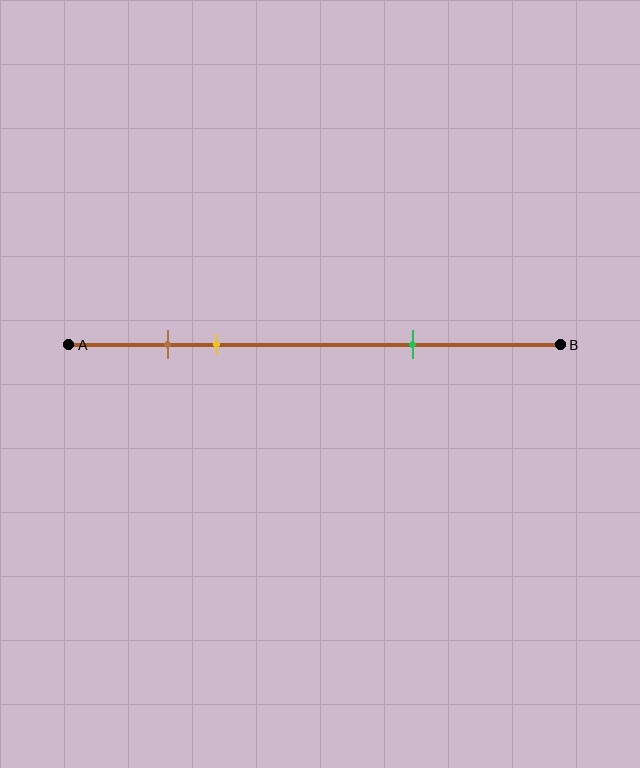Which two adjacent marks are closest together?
The brown and yellow marks are the closest adjacent pair.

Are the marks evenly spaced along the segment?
No, the marks are not evenly spaced.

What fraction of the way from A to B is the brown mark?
The brown mark is approximately 20% (0.2) of the way from A to B.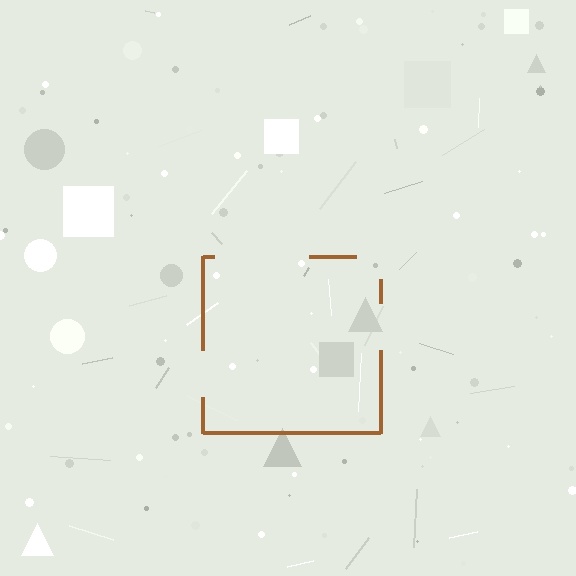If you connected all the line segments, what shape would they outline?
They would outline a square.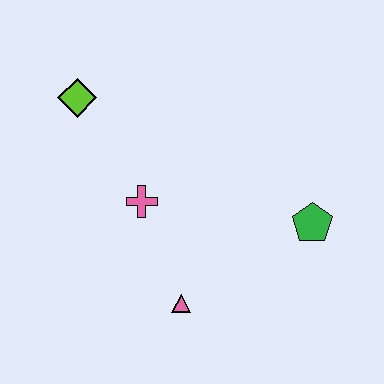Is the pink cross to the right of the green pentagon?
No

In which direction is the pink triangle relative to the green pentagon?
The pink triangle is to the left of the green pentagon.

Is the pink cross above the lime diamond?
No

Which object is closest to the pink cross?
The pink triangle is closest to the pink cross.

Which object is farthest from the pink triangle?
The lime diamond is farthest from the pink triangle.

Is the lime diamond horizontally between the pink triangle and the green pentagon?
No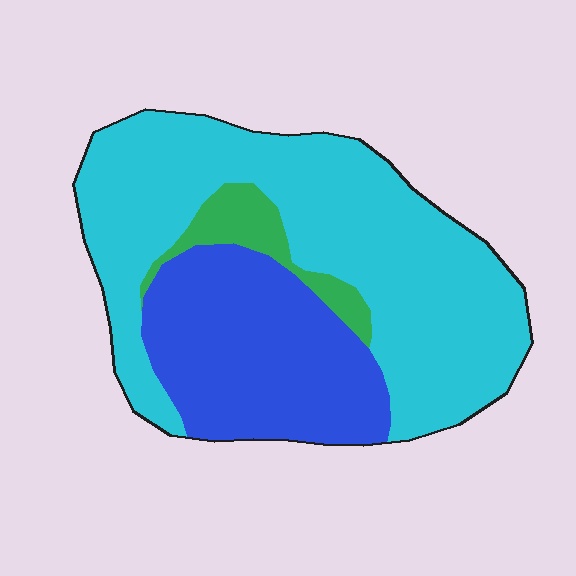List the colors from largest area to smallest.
From largest to smallest: cyan, blue, green.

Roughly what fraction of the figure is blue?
Blue covers about 30% of the figure.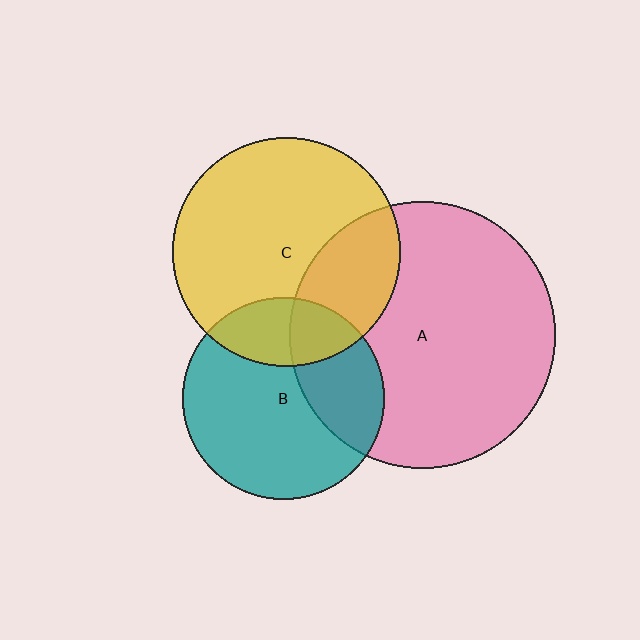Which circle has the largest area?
Circle A (pink).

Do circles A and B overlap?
Yes.